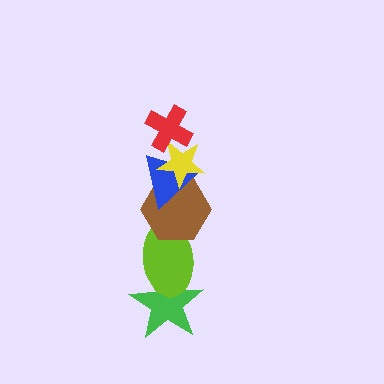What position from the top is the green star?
The green star is 6th from the top.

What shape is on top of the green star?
The lime ellipse is on top of the green star.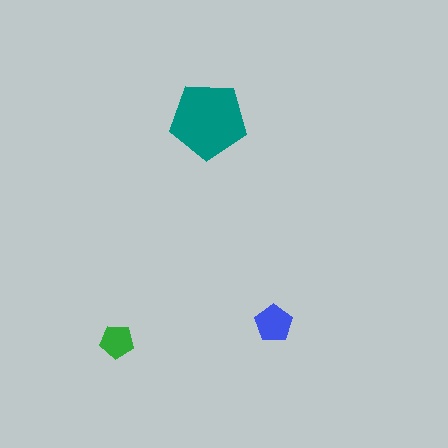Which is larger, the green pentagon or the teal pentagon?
The teal one.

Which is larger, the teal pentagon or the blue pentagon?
The teal one.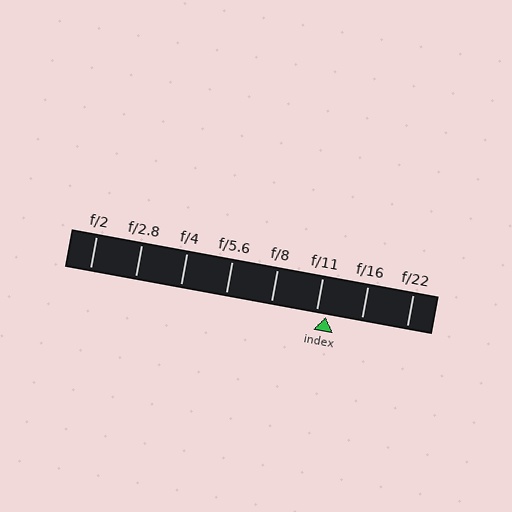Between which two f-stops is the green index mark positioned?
The index mark is between f/11 and f/16.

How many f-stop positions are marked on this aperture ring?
There are 8 f-stop positions marked.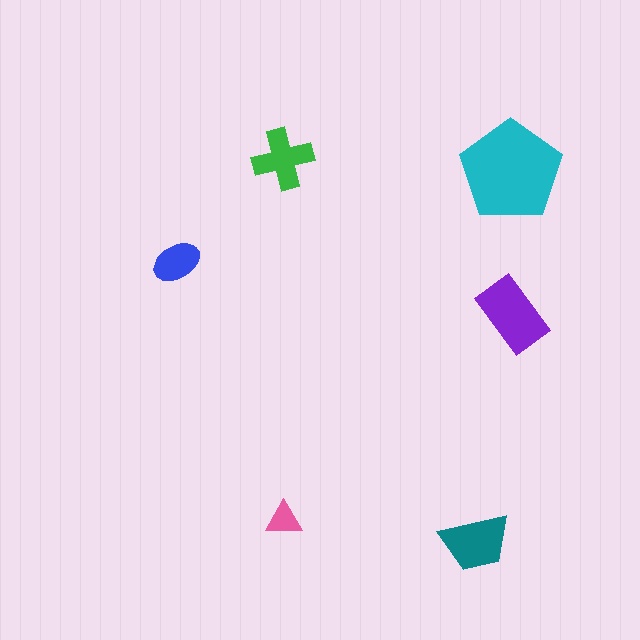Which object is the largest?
The cyan pentagon.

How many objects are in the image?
There are 6 objects in the image.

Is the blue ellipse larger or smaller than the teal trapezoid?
Smaller.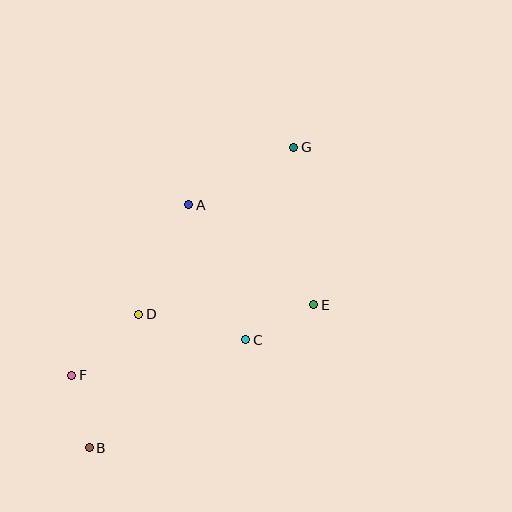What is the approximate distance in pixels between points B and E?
The distance between B and E is approximately 266 pixels.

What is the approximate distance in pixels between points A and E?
The distance between A and E is approximately 160 pixels.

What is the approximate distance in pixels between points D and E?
The distance between D and E is approximately 175 pixels.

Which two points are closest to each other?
Points B and F are closest to each other.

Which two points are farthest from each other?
Points B and G are farthest from each other.